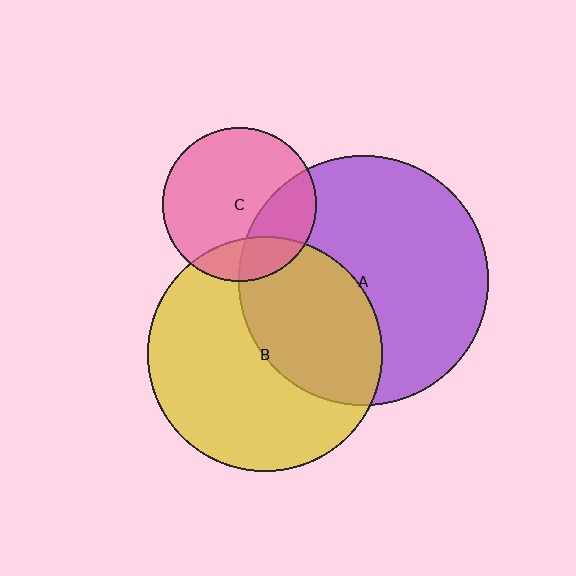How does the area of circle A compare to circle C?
Approximately 2.6 times.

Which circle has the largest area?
Circle A (purple).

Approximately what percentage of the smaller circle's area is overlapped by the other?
Approximately 20%.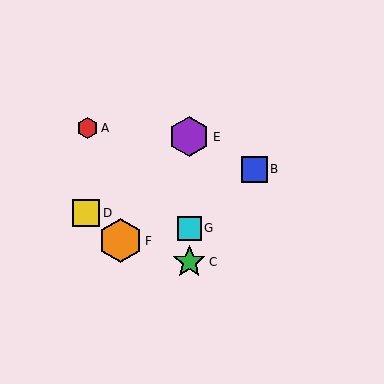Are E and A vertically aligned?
No, E is at x≈189 and A is at x≈87.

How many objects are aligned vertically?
3 objects (C, E, G) are aligned vertically.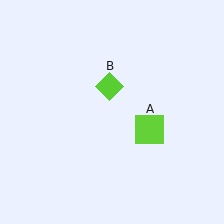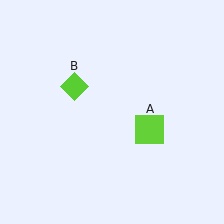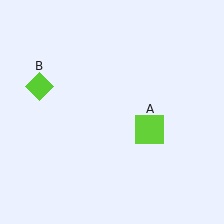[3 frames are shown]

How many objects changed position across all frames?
1 object changed position: lime diamond (object B).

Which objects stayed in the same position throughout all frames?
Lime square (object A) remained stationary.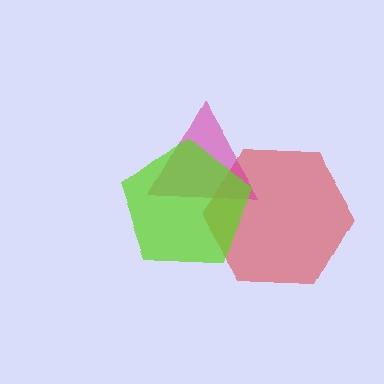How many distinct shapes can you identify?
There are 3 distinct shapes: a red hexagon, a magenta triangle, a lime pentagon.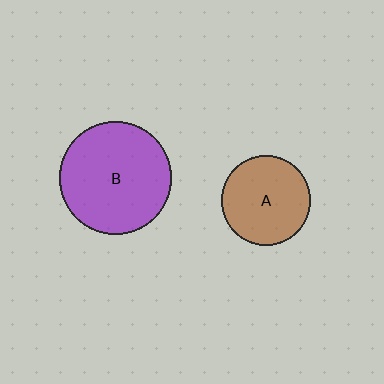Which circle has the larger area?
Circle B (purple).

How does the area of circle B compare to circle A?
Approximately 1.6 times.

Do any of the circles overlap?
No, none of the circles overlap.